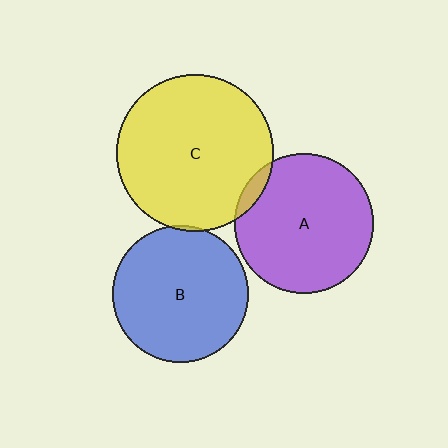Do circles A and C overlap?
Yes.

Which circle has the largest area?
Circle C (yellow).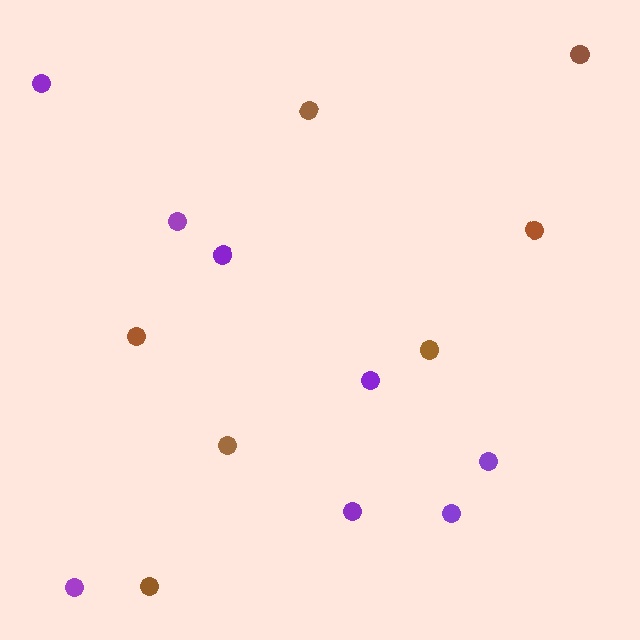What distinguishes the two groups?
There are 2 groups: one group of purple circles (8) and one group of brown circles (7).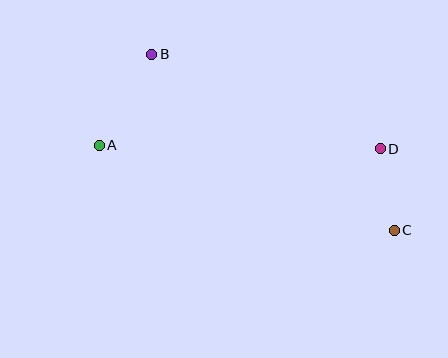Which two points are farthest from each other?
Points A and C are farthest from each other.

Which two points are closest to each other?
Points C and D are closest to each other.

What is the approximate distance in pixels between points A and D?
The distance between A and D is approximately 281 pixels.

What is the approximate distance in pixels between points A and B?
The distance between A and B is approximately 105 pixels.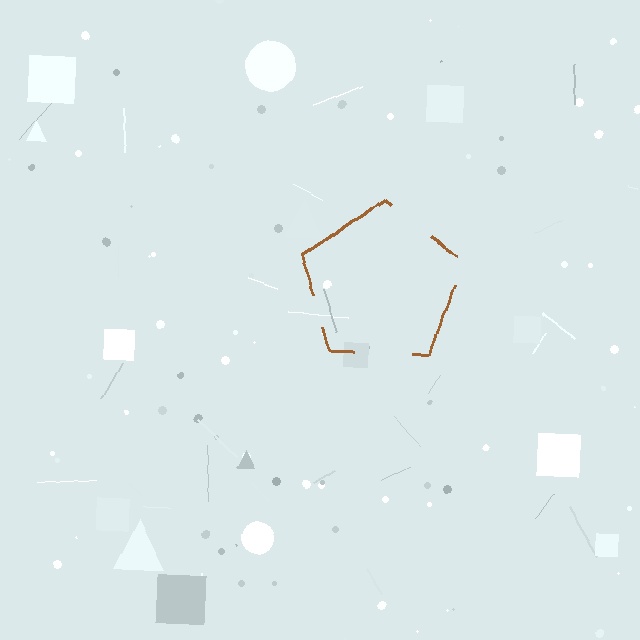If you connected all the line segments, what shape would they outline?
They would outline a pentagon.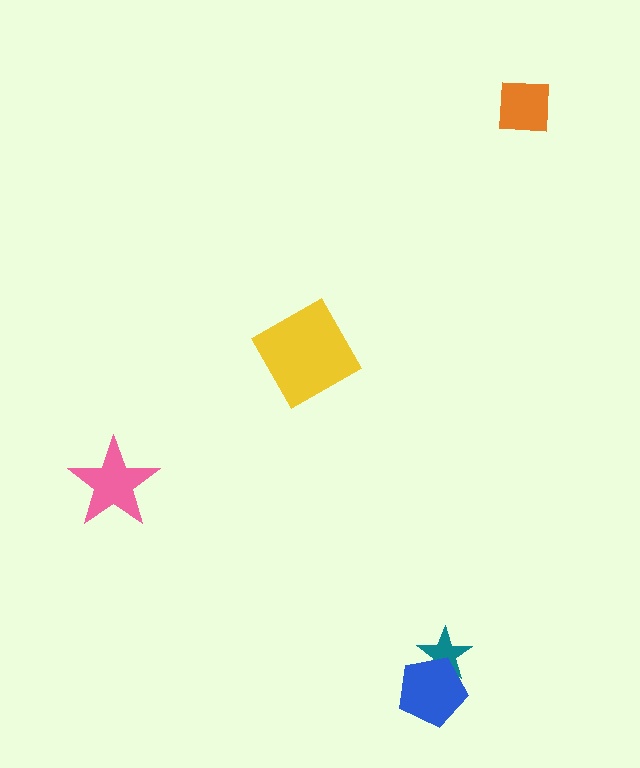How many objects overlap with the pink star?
0 objects overlap with the pink star.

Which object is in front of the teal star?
The blue pentagon is in front of the teal star.